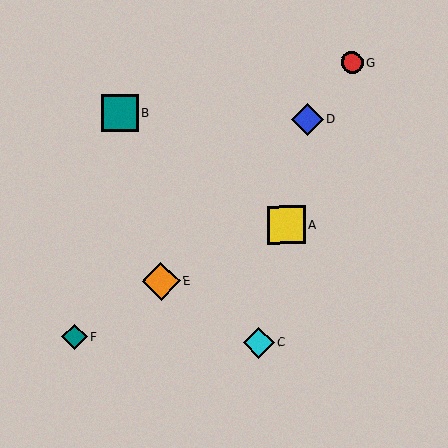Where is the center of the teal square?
The center of the teal square is at (120, 113).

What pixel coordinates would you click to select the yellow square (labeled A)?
Click at (286, 225) to select the yellow square A.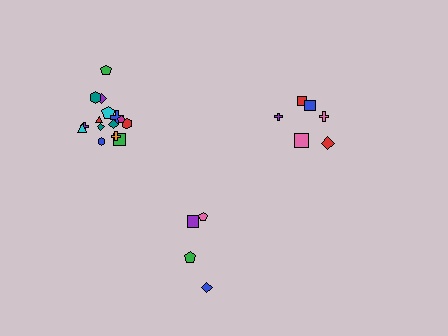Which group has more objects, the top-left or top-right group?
The top-left group.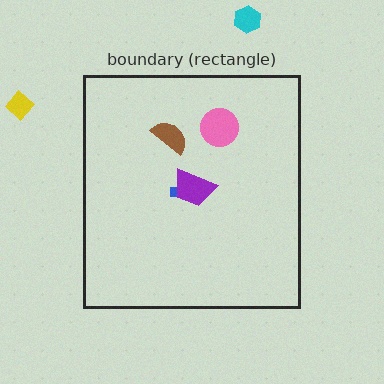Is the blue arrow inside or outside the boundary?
Inside.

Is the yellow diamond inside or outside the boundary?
Outside.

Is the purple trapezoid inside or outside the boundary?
Inside.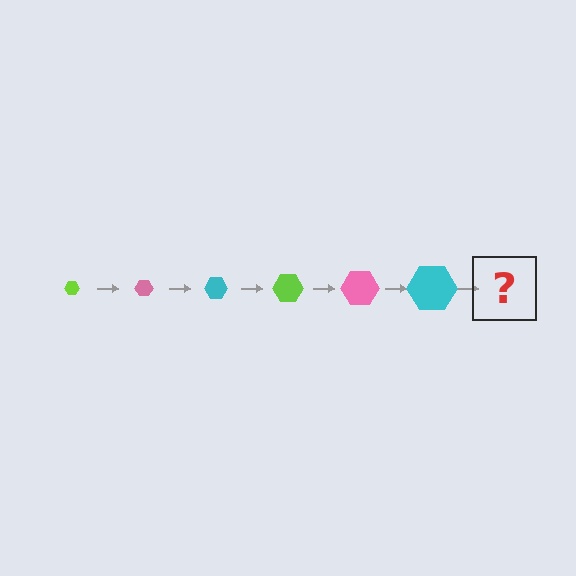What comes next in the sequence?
The next element should be a lime hexagon, larger than the previous one.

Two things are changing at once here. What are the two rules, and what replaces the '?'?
The two rules are that the hexagon grows larger each step and the color cycles through lime, pink, and cyan. The '?' should be a lime hexagon, larger than the previous one.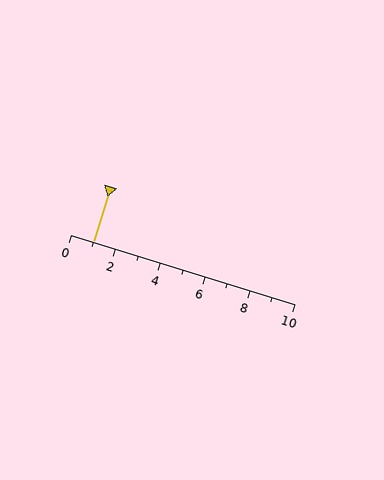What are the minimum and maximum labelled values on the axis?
The axis runs from 0 to 10.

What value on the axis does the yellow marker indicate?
The marker indicates approximately 1.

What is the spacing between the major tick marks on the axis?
The major ticks are spaced 2 apart.